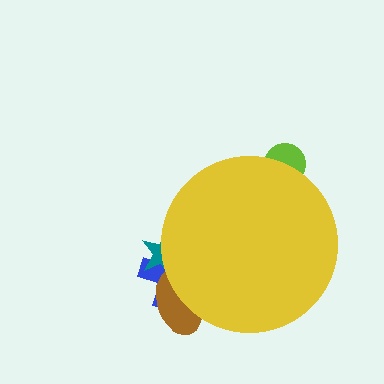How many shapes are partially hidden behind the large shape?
4 shapes are partially hidden.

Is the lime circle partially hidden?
Yes, the lime circle is partially hidden behind the yellow circle.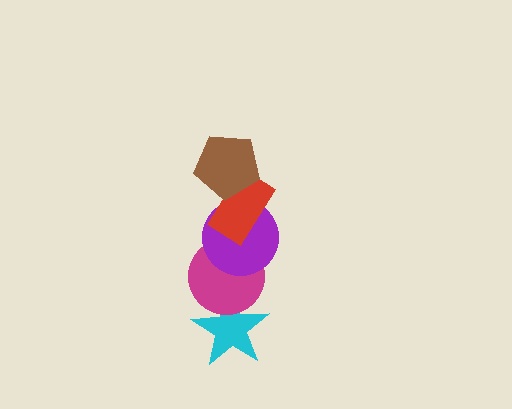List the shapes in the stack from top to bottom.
From top to bottom: the brown pentagon, the red rectangle, the purple circle, the magenta circle, the cyan star.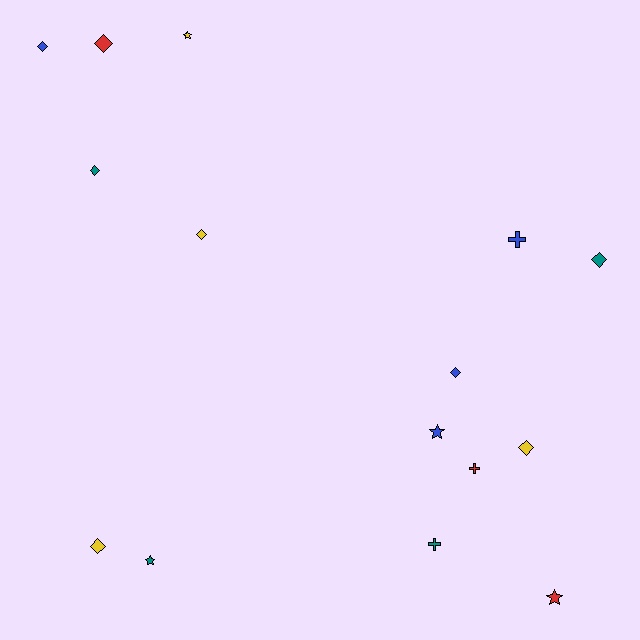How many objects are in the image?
There are 15 objects.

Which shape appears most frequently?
Diamond, with 8 objects.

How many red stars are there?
There is 1 red star.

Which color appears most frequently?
Blue, with 4 objects.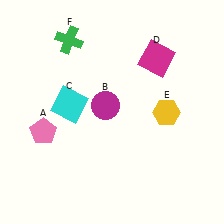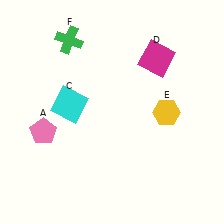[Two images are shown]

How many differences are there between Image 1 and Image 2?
There is 1 difference between the two images.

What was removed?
The magenta circle (B) was removed in Image 2.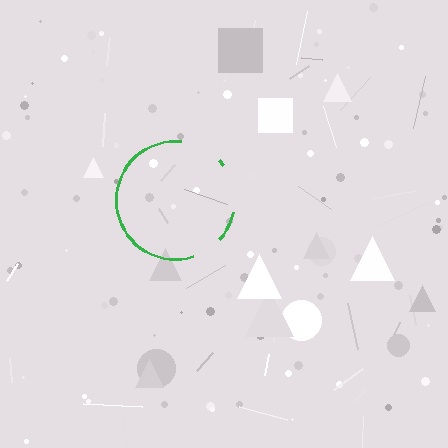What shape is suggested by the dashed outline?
The dashed outline suggests a circle.